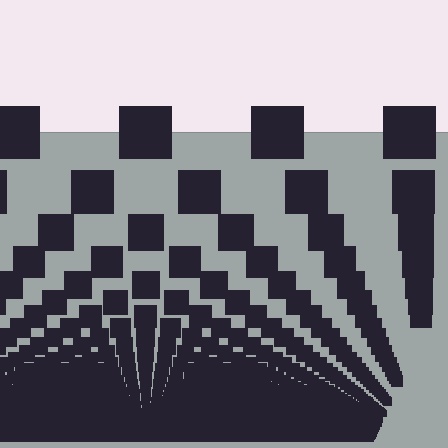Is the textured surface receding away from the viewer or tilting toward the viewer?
The surface appears to tilt toward the viewer. Texture elements get larger and sparser toward the top.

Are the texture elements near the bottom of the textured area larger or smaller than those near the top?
Smaller. The gradient is inverted — elements near the bottom are smaller and denser.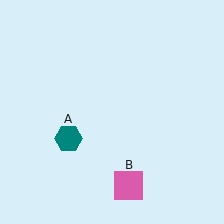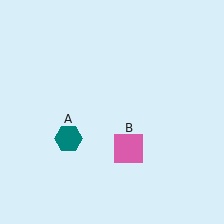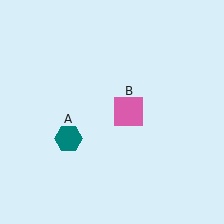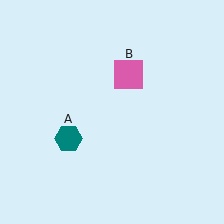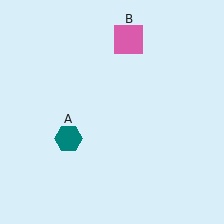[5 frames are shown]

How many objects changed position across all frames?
1 object changed position: pink square (object B).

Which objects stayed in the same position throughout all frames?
Teal hexagon (object A) remained stationary.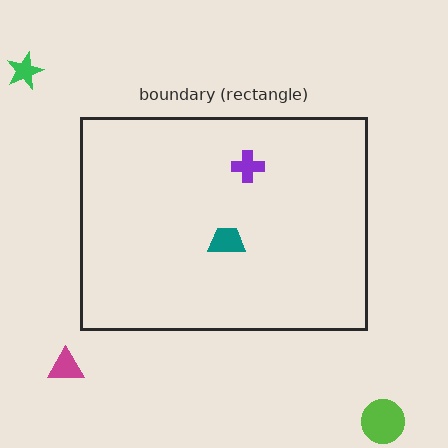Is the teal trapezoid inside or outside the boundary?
Inside.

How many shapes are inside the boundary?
2 inside, 3 outside.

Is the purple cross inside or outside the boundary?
Inside.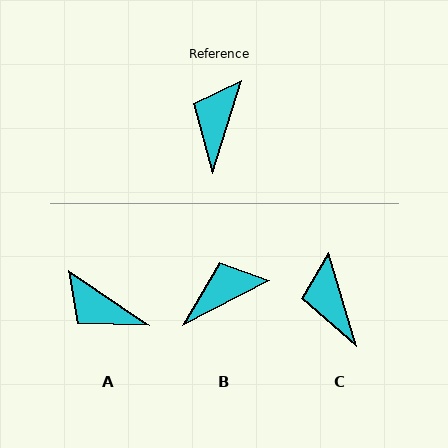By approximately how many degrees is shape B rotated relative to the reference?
Approximately 45 degrees clockwise.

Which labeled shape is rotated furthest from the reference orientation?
A, about 74 degrees away.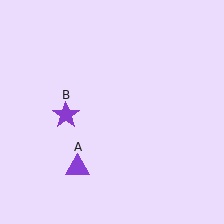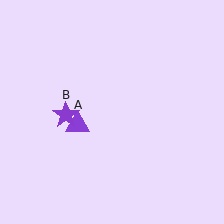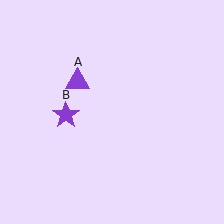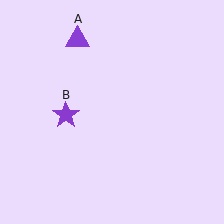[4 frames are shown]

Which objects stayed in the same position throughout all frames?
Purple star (object B) remained stationary.